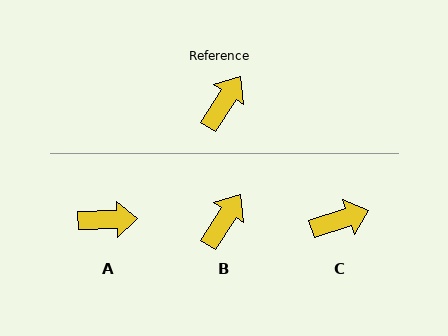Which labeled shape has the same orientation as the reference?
B.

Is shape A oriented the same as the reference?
No, it is off by about 55 degrees.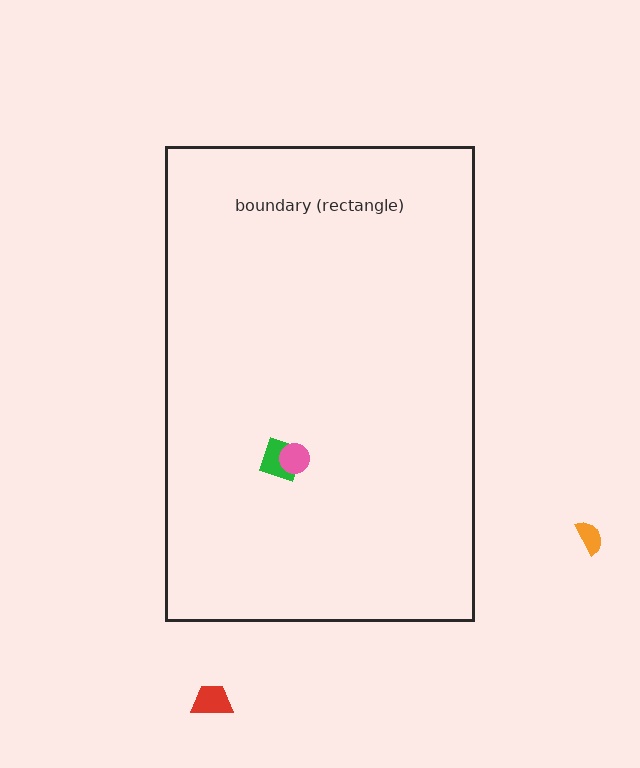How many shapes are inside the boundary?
2 inside, 2 outside.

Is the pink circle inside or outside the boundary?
Inside.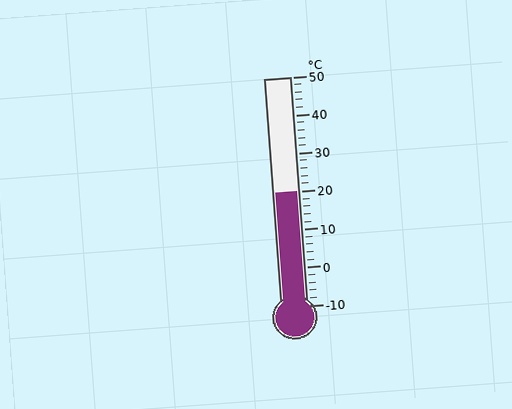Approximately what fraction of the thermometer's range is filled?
The thermometer is filled to approximately 50% of its range.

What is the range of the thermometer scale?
The thermometer scale ranges from -10°C to 50°C.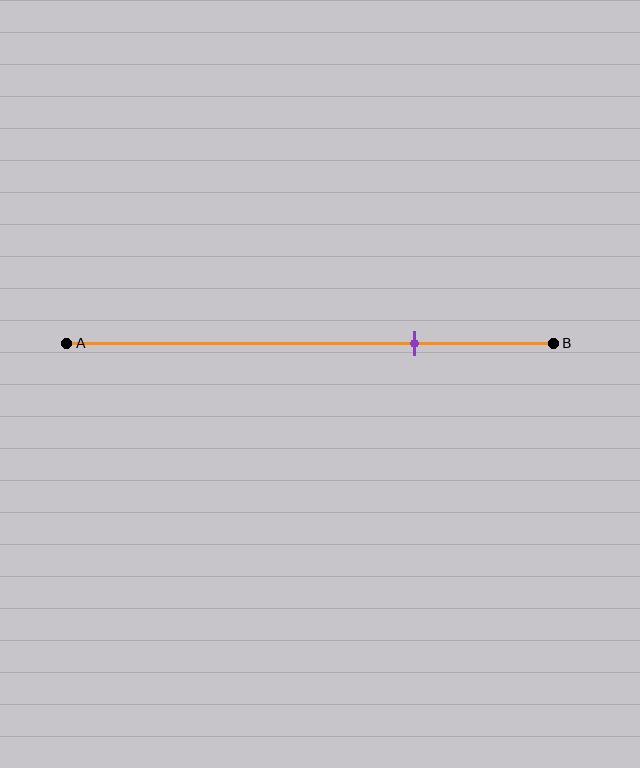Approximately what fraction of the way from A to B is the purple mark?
The purple mark is approximately 70% of the way from A to B.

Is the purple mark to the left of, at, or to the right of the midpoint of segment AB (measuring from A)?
The purple mark is to the right of the midpoint of segment AB.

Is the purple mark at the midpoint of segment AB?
No, the mark is at about 70% from A, not at the 50% midpoint.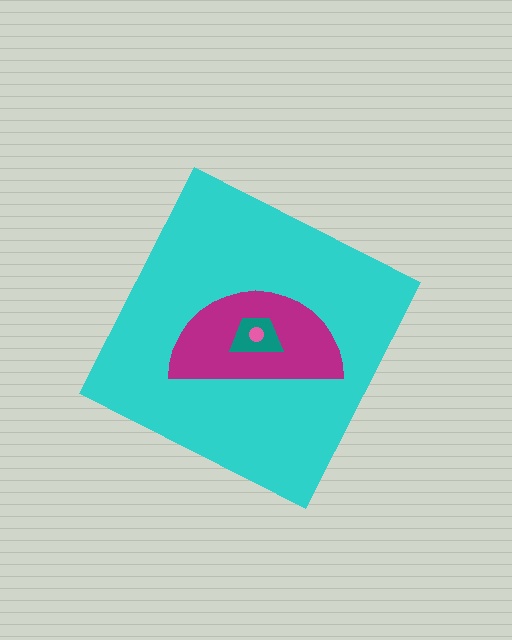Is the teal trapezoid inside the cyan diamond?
Yes.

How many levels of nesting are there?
4.